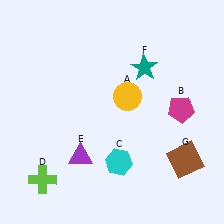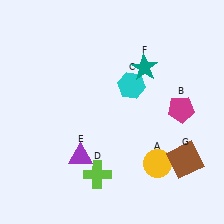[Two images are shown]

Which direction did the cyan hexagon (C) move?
The cyan hexagon (C) moved up.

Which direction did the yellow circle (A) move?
The yellow circle (A) moved down.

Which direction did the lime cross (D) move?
The lime cross (D) moved right.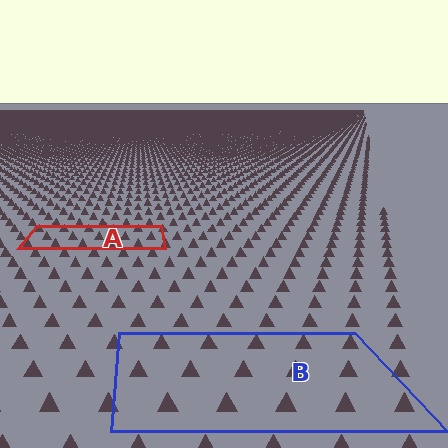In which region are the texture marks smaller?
The texture marks are smaller in region A, because it is farther away.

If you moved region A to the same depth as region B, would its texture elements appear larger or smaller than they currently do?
They would appear larger. At a closer depth, the same texture elements are projected at a bigger on-screen size.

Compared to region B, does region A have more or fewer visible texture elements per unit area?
Region A has more texture elements per unit area — they are packed more densely because it is farther away.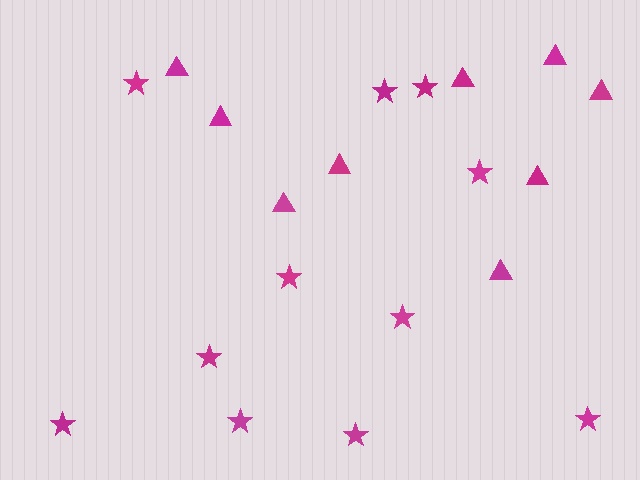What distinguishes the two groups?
There are 2 groups: one group of stars (11) and one group of triangles (9).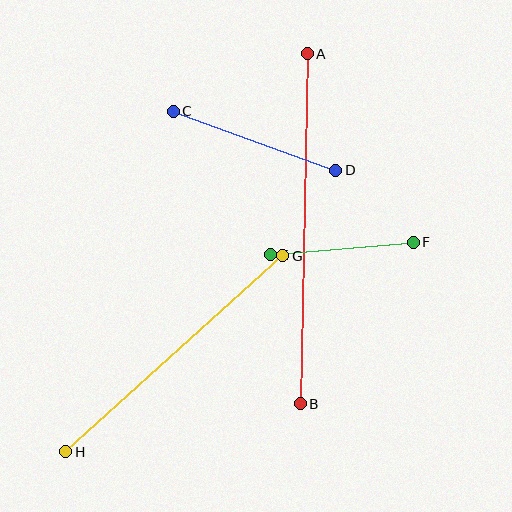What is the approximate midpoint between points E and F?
The midpoint is at approximately (342, 249) pixels.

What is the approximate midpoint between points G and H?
The midpoint is at approximately (174, 354) pixels.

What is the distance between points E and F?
The distance is approximately 143 pixels.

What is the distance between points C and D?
The distance is approximately 173 pixels.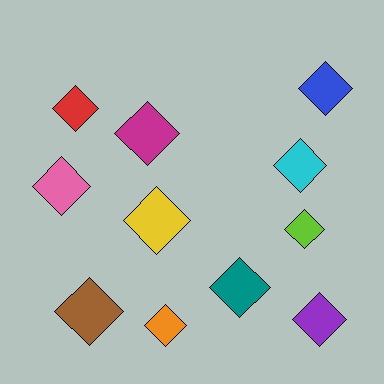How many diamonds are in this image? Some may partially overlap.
There are 11 diamonds.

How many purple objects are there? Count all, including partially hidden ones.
There is 1 purple object.